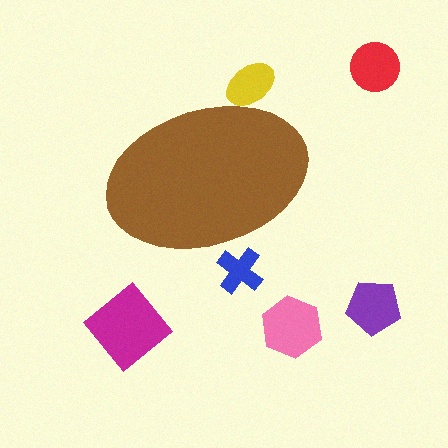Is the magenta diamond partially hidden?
No, the magenta diamond is fully visible.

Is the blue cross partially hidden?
Yes, the blue cross is partially hidden behind the brown ellipse.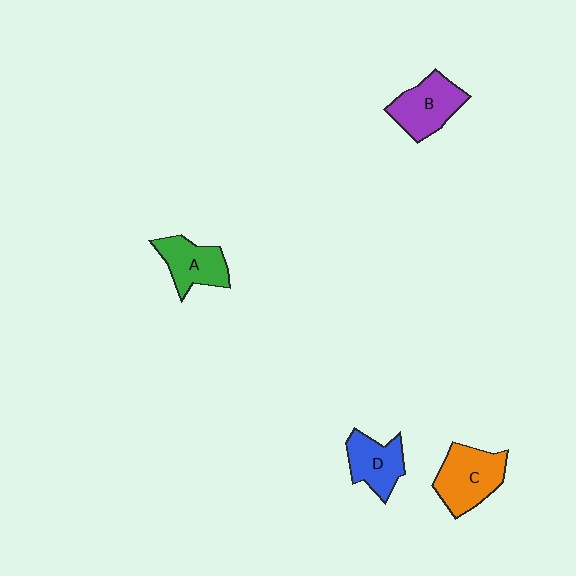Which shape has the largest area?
Shape C (orange).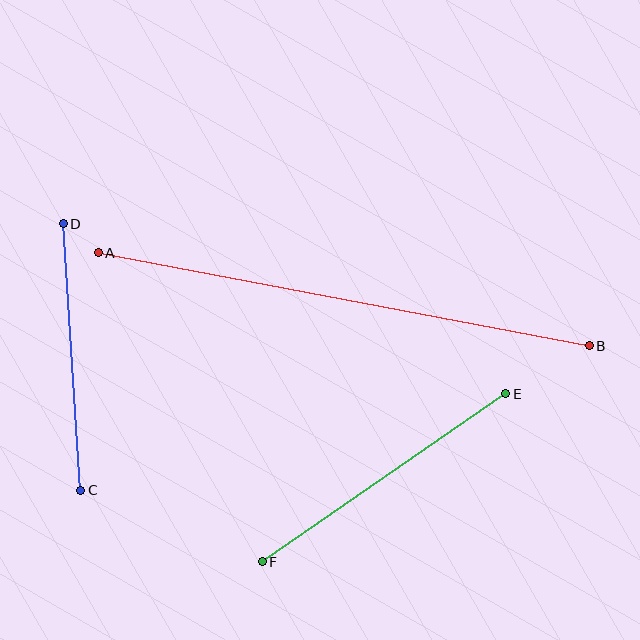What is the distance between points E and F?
The distance is approximately 296 pixels.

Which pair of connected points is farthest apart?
Points A and B are farthest apart.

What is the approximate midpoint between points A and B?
The midpoint is at approximately (344, 299) pixels.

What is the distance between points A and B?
The distance is approximately 500 pixels.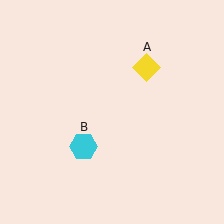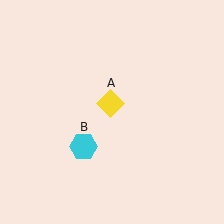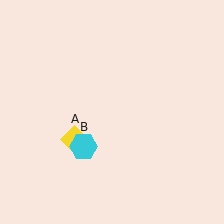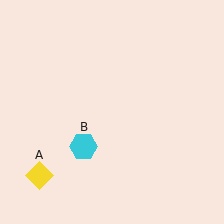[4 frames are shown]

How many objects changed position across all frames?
1 object changed position: yellow diamond (object A).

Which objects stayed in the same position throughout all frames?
Cyan hexagon (object B) remained stationary.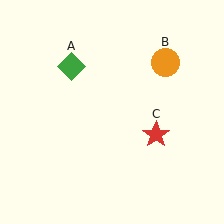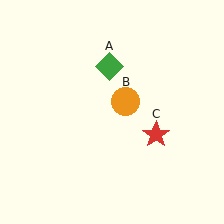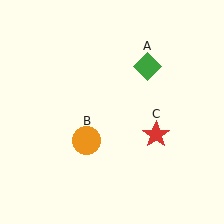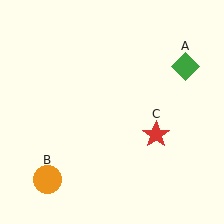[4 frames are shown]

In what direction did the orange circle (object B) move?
The orange circle (object B) moved down and to the left.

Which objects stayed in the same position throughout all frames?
Red star (object C) remained stationary.